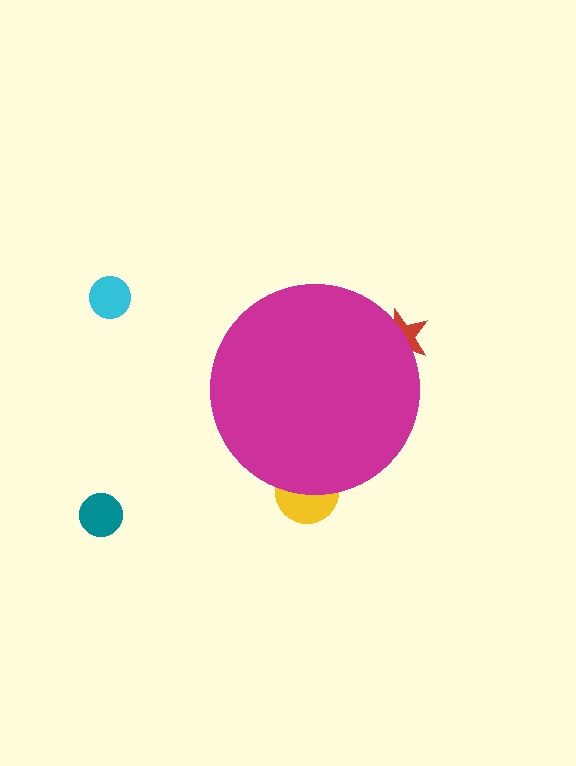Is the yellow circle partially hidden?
Yes, the yellow circle is partially hidden behind the magenta circle.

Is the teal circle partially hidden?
No, the teal circle is fully visible.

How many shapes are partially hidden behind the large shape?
2 shapes are partially hidden.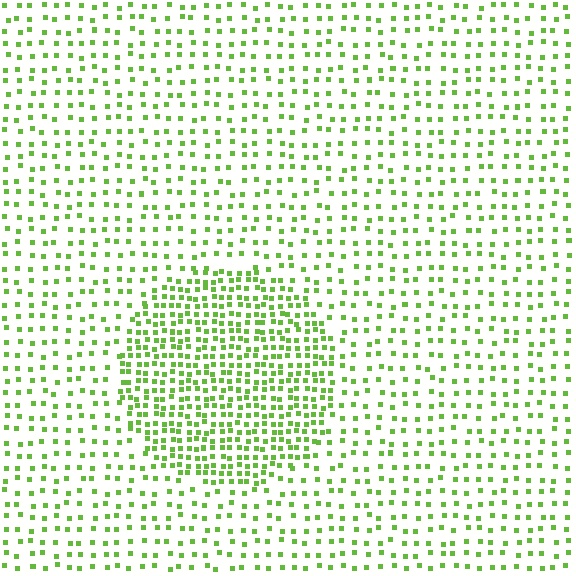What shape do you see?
I see a circle.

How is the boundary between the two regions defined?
The boundary is defined by a change in element density (approximately 2.2x ratio). All elements are the same color, size, and shape.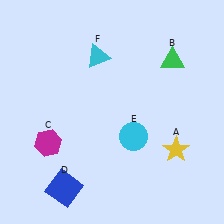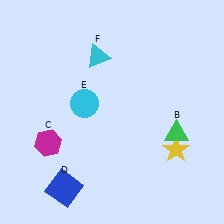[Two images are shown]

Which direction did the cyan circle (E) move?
The cyan circle (E) moved left.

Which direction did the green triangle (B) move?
The green triangle (B) moved down.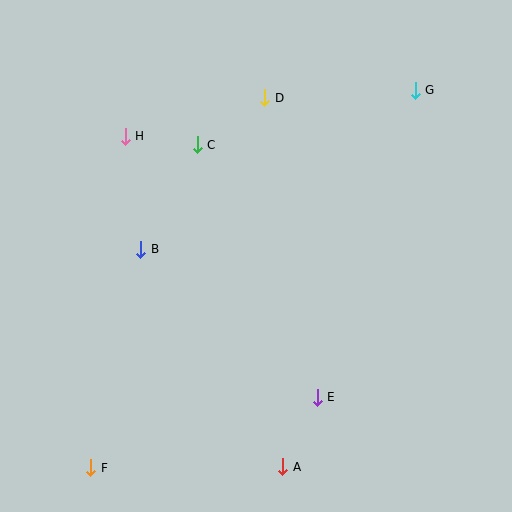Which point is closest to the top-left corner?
Point H is closest to the top-left corner.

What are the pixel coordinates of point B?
Point B is at (141, 249).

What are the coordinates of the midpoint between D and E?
The midpoint between D and E is at (291, 248).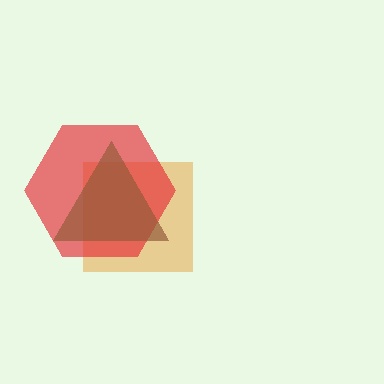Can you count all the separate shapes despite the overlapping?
Yes, there are 3 separate shapes.